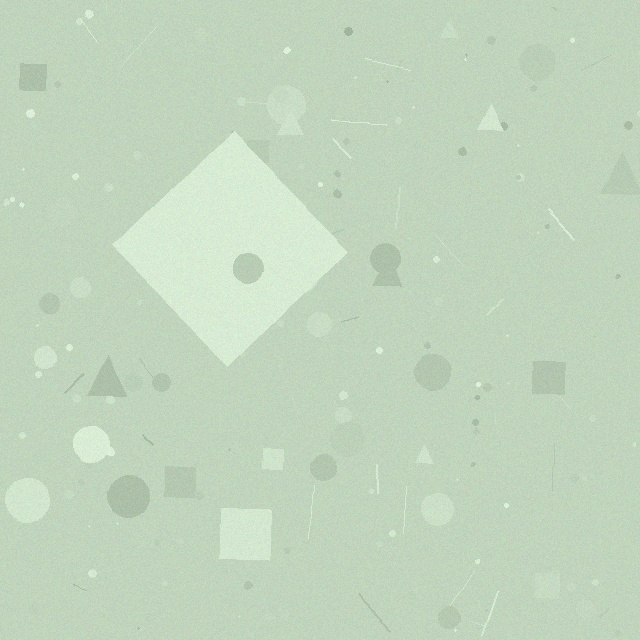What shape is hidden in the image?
A diamond is hidden in the image.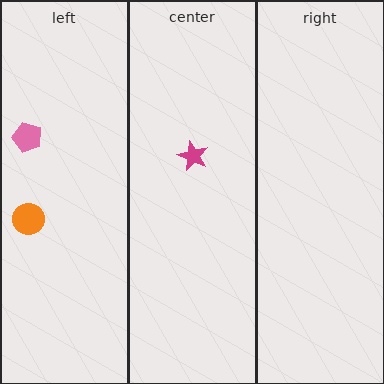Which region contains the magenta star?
The center region.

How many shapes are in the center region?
1.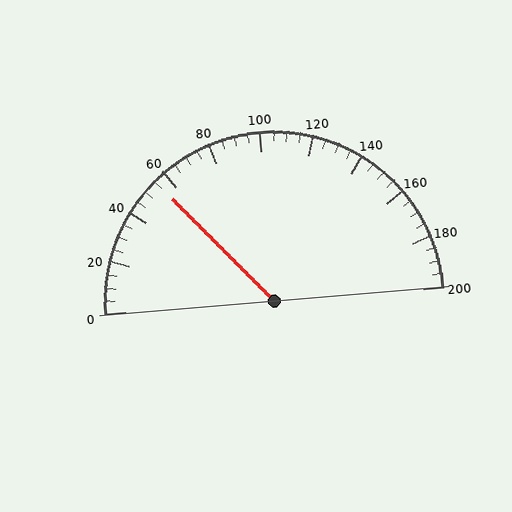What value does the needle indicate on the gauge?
The needle indicates approximately 55.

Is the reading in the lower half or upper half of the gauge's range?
The reading is in the lower half of the range (0 to 200).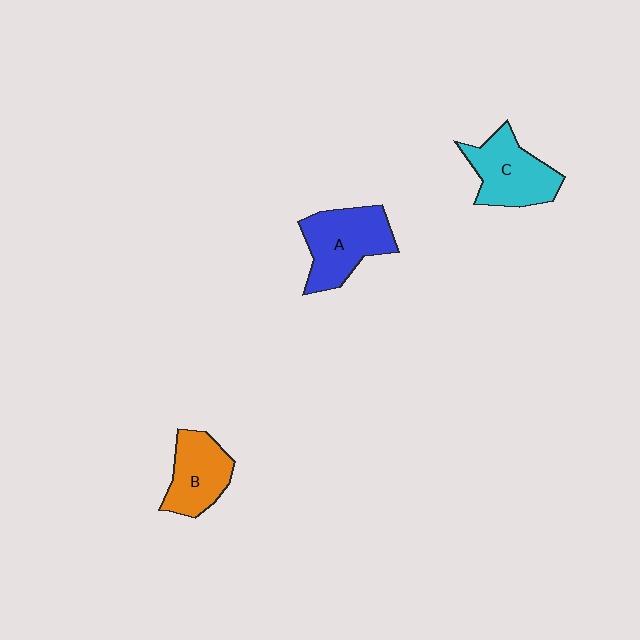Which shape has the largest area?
Shape A (blue).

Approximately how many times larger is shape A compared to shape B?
Approximately 1.3 times.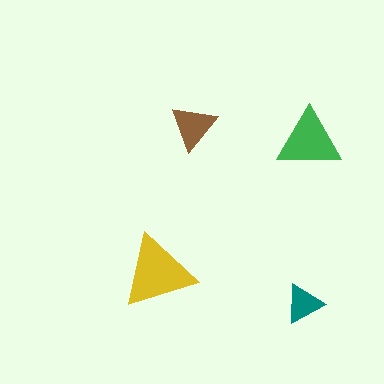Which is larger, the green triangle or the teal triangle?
The green one.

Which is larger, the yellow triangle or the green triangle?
The yellow one.